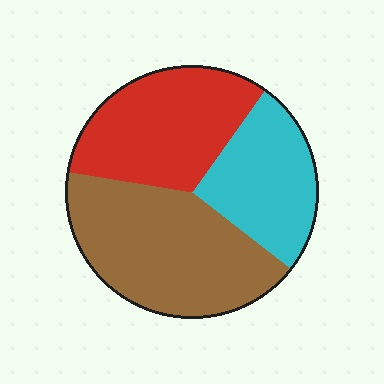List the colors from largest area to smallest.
From largest to smallest: brown, red, cyan.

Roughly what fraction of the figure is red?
Red covers roughly 35% of the figure.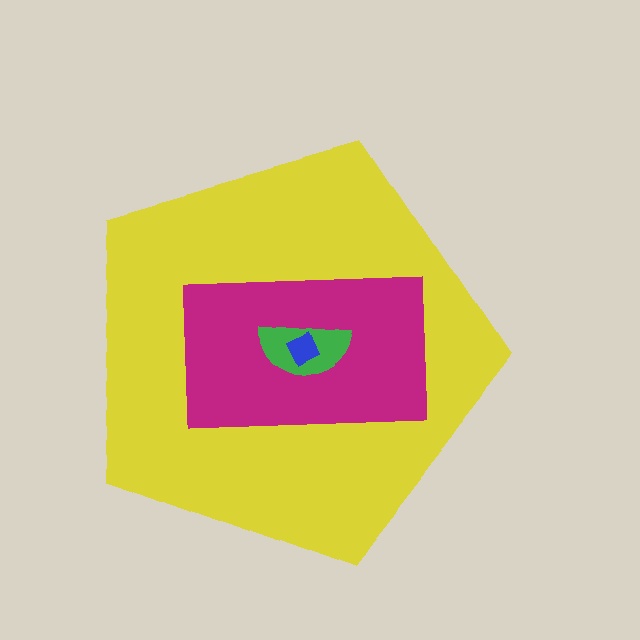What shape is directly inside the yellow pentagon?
The magenta rectangle.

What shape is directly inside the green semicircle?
The blue diamond.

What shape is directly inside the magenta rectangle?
The green semicircle.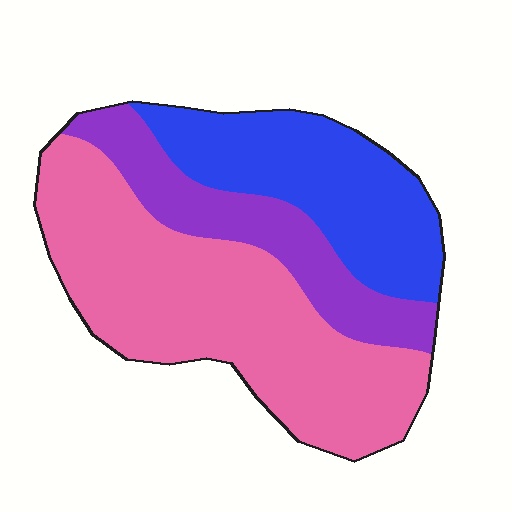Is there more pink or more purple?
Pink.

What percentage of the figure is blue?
Blue takes up about one quarter (1/4) of the figure.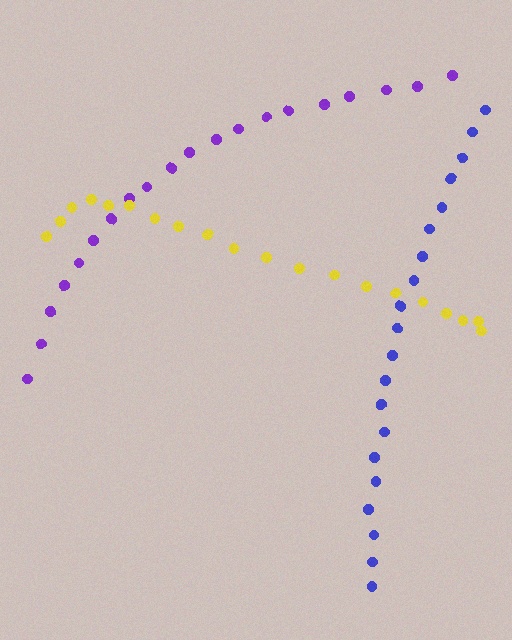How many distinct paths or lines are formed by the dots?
There are 3 distinct paths.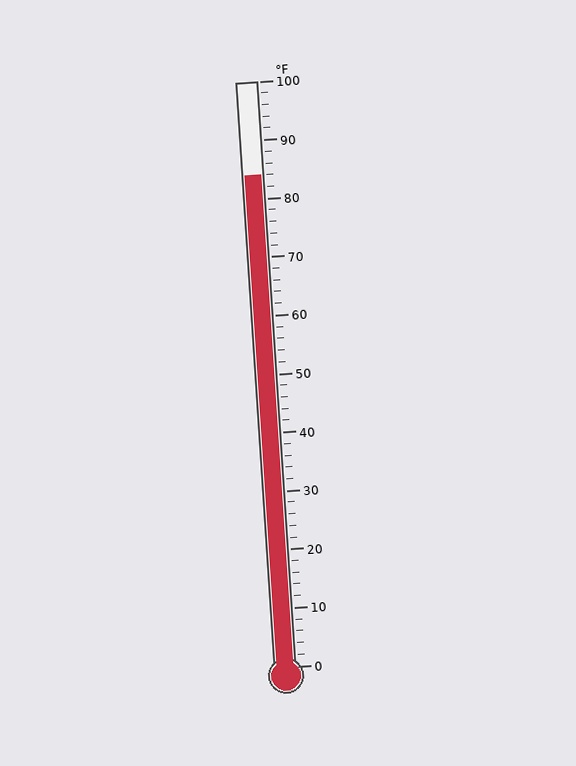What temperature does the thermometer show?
The thermometer shows approximately 84°F.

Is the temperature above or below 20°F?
The temperature is above 20°F.